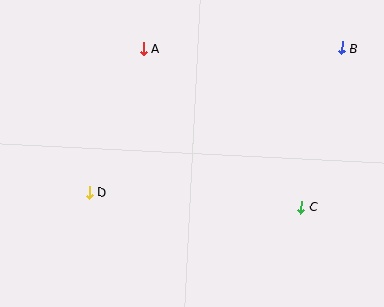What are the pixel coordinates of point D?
Point D is at (89, 192).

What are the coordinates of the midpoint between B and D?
The midpoint between B and D is at (215, 120).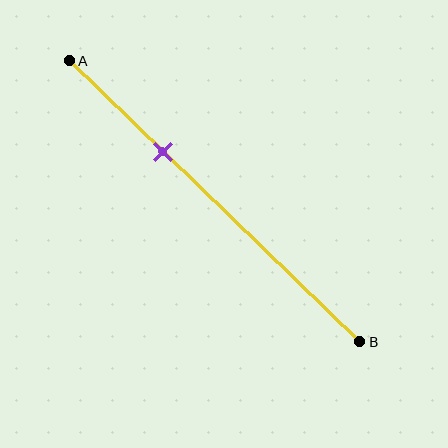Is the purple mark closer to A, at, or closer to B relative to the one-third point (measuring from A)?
The purple mark is approximately at the one-third point of segment AB.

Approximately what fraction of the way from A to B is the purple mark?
The purple mark is approximately 30% of the way from A to B.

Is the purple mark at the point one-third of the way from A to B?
Yes, the mark is approximately at the one-third point.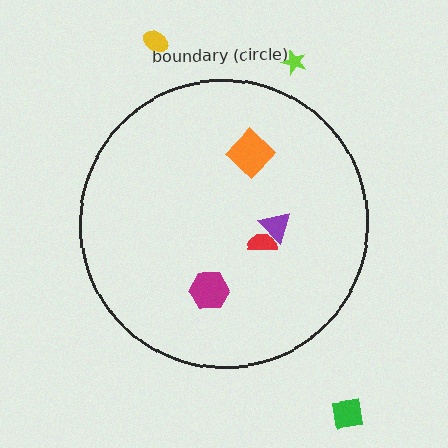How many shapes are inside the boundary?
4 inside, 3 outside.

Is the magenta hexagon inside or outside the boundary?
Inside.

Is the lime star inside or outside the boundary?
Outside.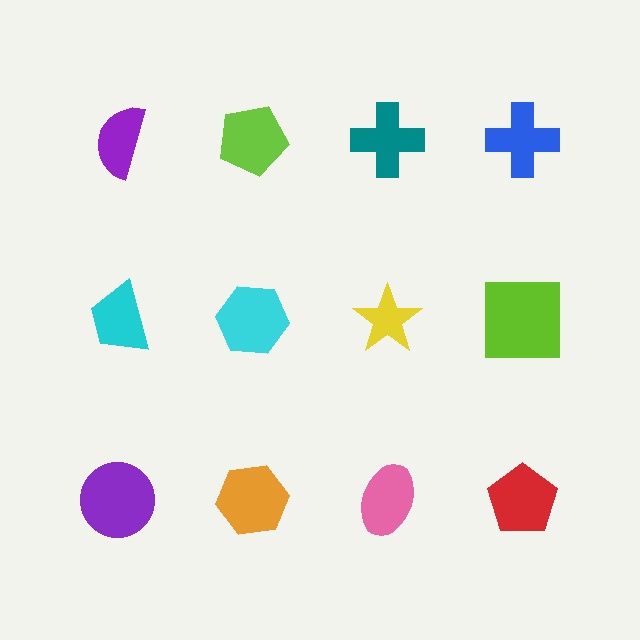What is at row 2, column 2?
A cyan hexagon.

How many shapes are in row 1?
4 shapes.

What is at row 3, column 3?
A pink ellipse.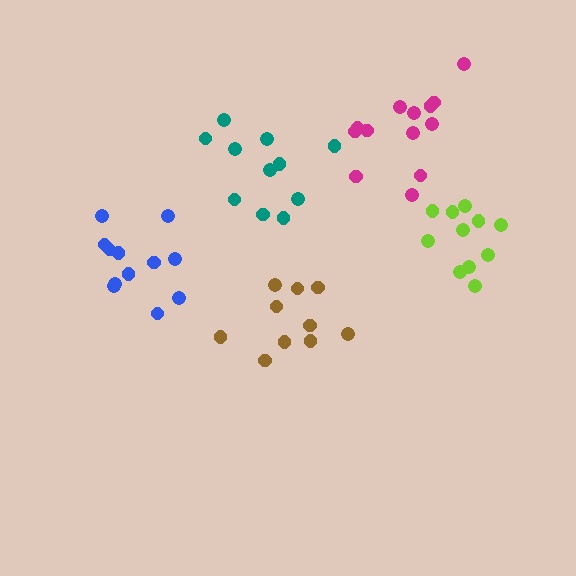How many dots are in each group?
Group 1: 10 dots, Group 2: 13 dots, Group 3: 12 dots, Group 4: 11 dots, Group 5: 11 dots (57 total).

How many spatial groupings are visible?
There are 5 spatial groupings.